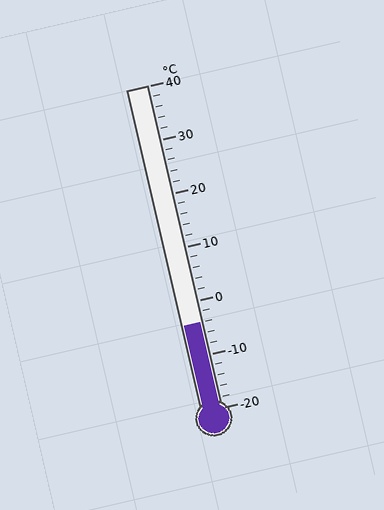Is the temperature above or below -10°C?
The temperature is above -10°C.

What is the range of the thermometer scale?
The thermometer scale ranges from -20°C to 40°C.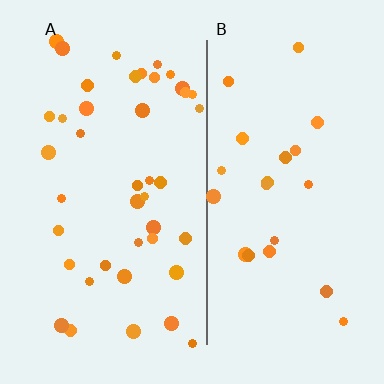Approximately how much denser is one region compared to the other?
Approximately 1.9× — region A over region B.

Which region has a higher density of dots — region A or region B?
A (the left).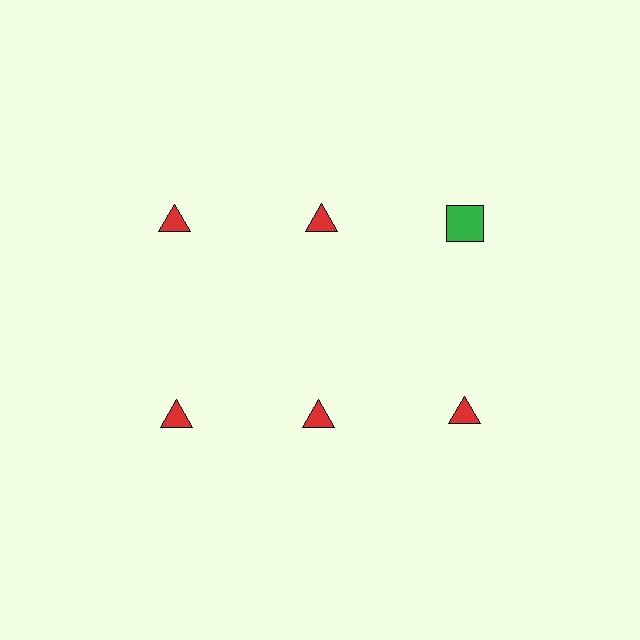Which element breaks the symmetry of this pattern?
The green square in the top row, center column breaks the symmetry. All other shapes are red triangles.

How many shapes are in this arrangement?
There are 6 shapes arranged in a grid pattern.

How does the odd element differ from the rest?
It differs in both color (green instead of red) and shape (square instead of triangle).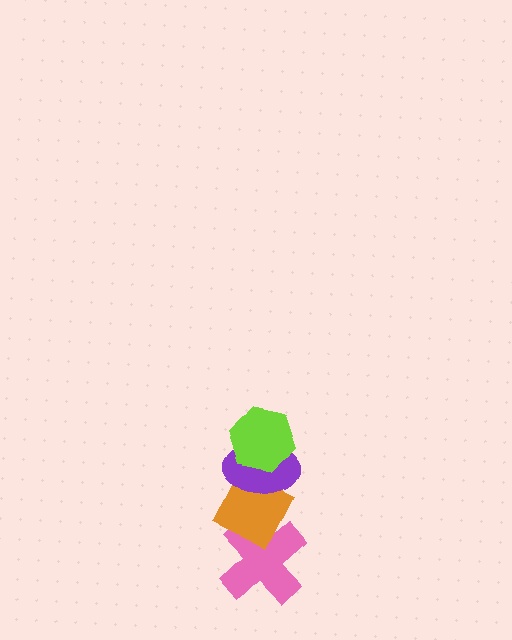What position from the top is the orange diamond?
The orange diamond is 3rd from the top.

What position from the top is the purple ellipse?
The purple ellipse is 2nd from the top.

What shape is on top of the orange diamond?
The purple ellipse is on top of the orange diamond.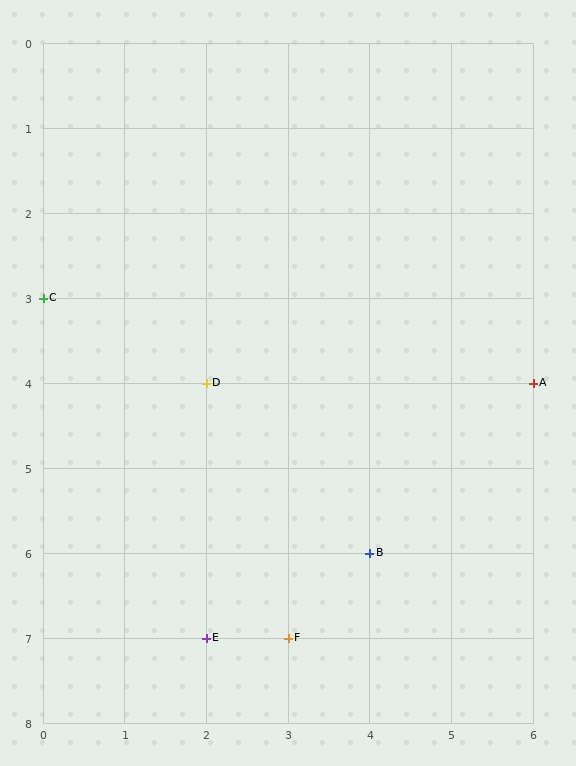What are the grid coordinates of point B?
Point B is at grid coordinates (4, 6).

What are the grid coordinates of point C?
Point C is at grid coordinates (0, 3).